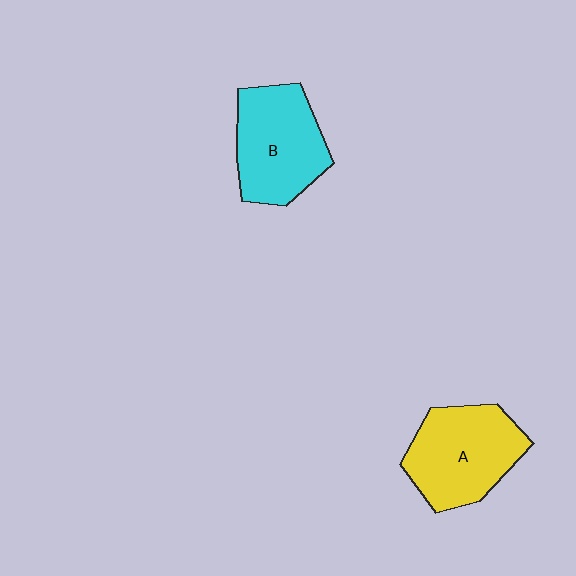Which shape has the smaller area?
Shape B (cyan).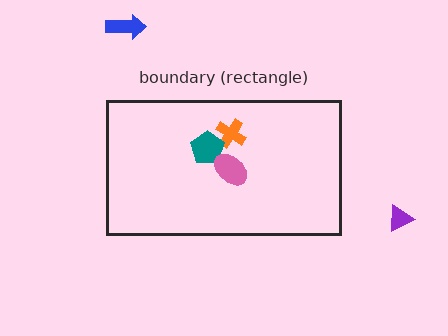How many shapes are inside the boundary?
3 inside, 2 outside.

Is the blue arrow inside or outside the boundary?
Outside.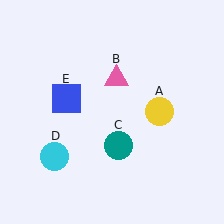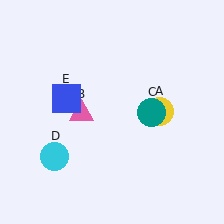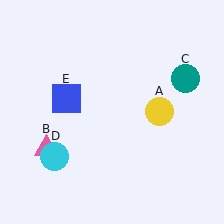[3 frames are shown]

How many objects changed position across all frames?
2 objects changed position: pink triangle (object B), teal circle (object C).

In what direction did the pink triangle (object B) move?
The pink triangle (object B) moved down and to the left.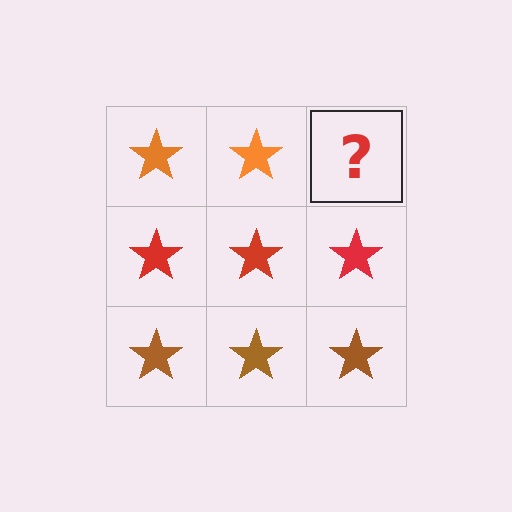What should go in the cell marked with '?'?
The missing cell should contain an orange star.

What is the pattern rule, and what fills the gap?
The rule is that each row has a consistent color. The gap should be filled with an orange star.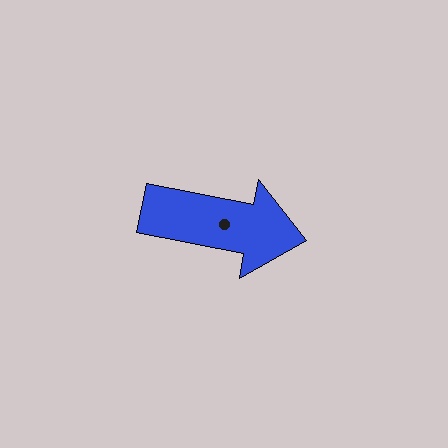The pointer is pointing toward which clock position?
Roughly 3 o'clock.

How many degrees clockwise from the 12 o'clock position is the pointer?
Approximately 101 degrees.